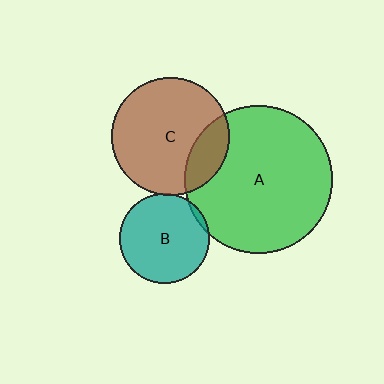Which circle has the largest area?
Circle A (green).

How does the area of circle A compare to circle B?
Approximately 2.7 times.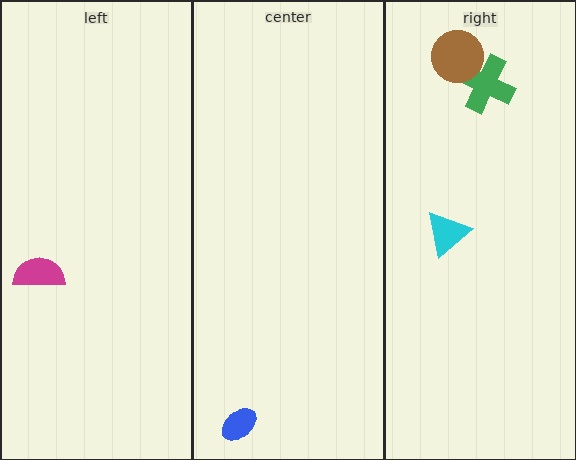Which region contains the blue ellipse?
The center region.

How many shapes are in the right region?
3.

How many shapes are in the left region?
1.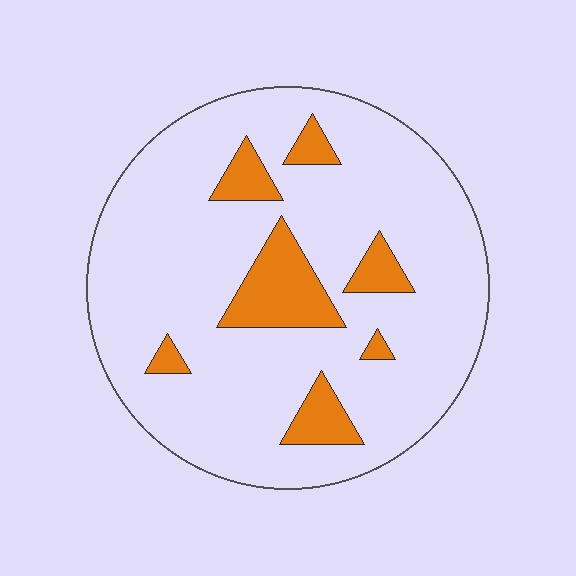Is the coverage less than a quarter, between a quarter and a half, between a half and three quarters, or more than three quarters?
Less than a quarter.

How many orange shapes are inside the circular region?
7.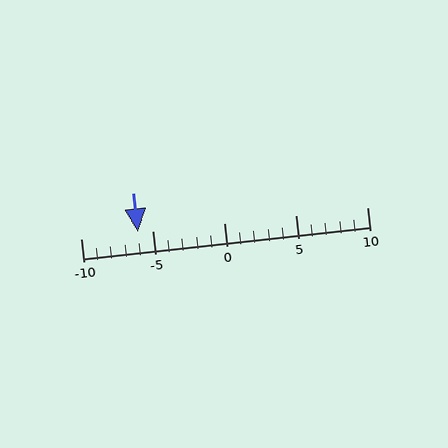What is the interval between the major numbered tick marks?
The major tick marks are spaced 5 units apart.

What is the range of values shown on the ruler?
The ruler shows values from -10 to 10.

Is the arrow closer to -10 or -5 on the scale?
The arrow is closer to -5.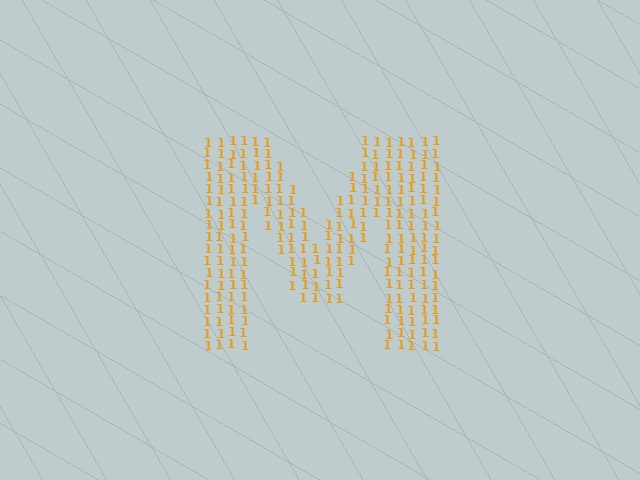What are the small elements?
The small elements are digit 1's.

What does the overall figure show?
The overall figure shows the letter M.